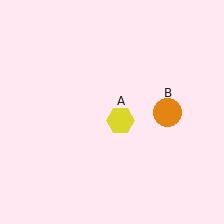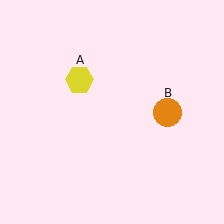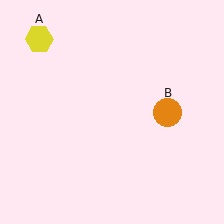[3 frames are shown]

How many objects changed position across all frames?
1 object changed position: yellow hexagon (object A).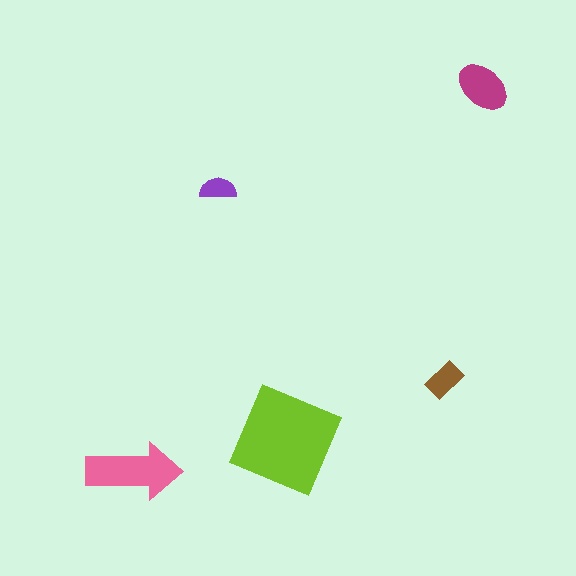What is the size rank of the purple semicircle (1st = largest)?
5th.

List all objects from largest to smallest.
The lime square, the pink arrow, the magenta ellipse, the brown rectangle, the purple semicircle.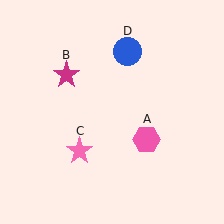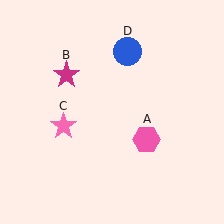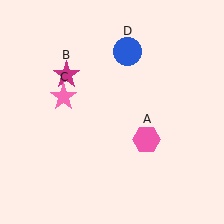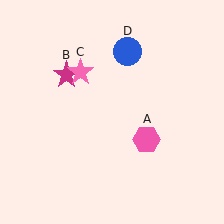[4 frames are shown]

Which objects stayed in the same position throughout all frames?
Pink hexagon (object A) and magenta star (object B) and blue circle (object D) remained stationary.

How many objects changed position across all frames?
1 object changed position: pink star (object C).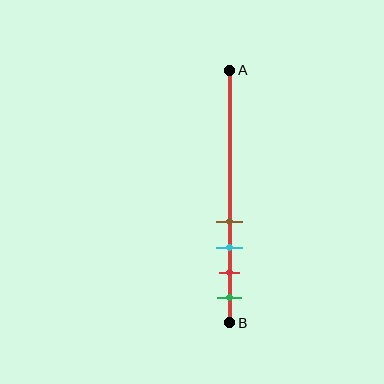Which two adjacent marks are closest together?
The brown and cyan marks are the closest adjacent pair.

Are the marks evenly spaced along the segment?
Yes, the marks are approximately evenly spaced.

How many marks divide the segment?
There are 4 marks dividing the segment.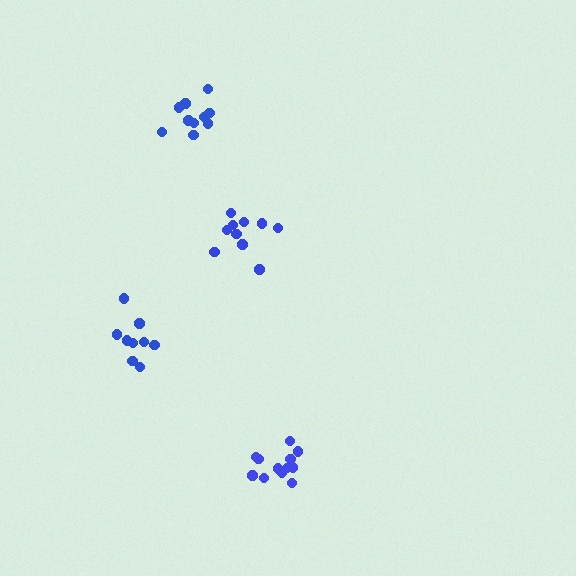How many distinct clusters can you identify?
There are 4 distinct clusters.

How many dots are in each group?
Group 1: 12 dots, Group 2: 10 dots, Group 3: 10 dots, Group 4: 9 dots (41 total).